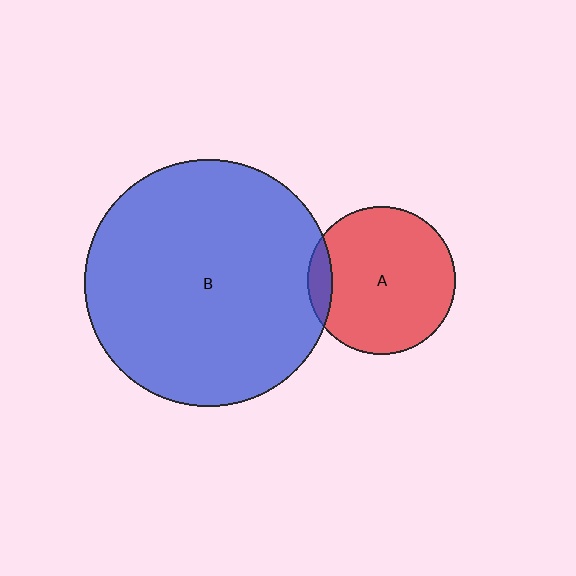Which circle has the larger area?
Circle B (blue).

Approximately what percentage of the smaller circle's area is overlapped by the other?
Approximately 10%.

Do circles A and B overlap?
Yes.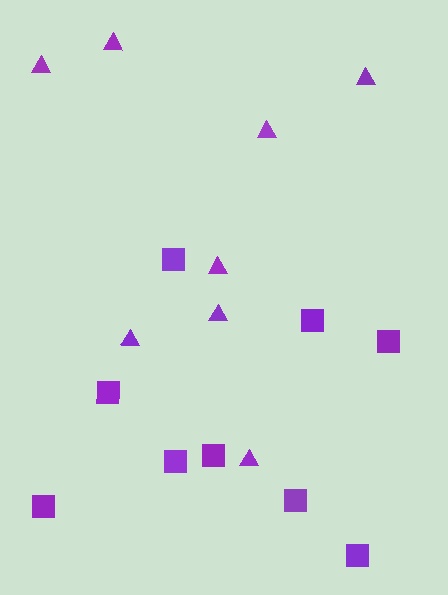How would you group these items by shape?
There are 2 groups: one group of triangles (8) and one group of squares (9).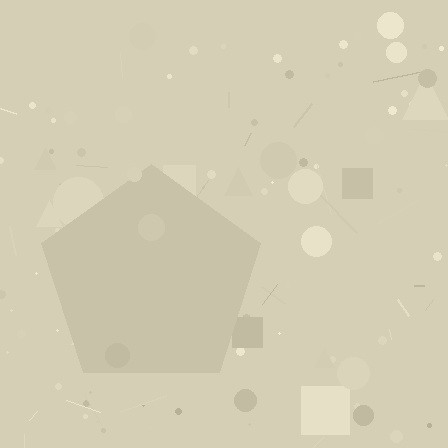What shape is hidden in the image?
A pentagon is hidden in the image.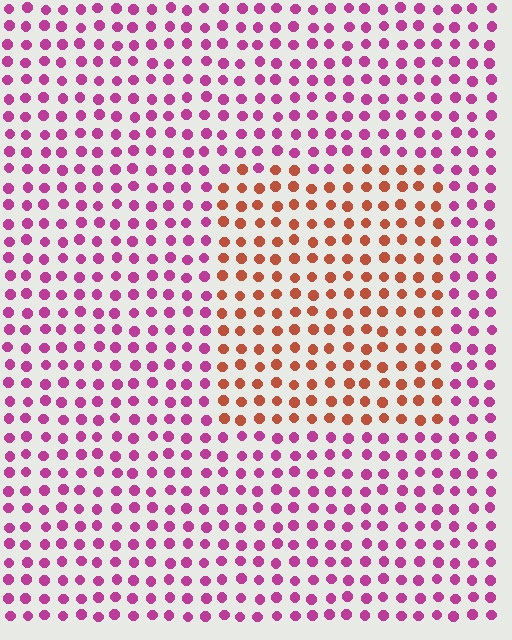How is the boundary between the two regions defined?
The boundary is defined purely by a slight shift in hue (about 53 degrees). Spacing, size, and orientation are identical on both sides.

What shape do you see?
I see a rectangle.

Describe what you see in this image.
The image is filled with small magenta elements in a uniform arrangement. A rectangle-shaped region is visible where the elements are tinted to a slightly different hue, forming a subtle color boundary.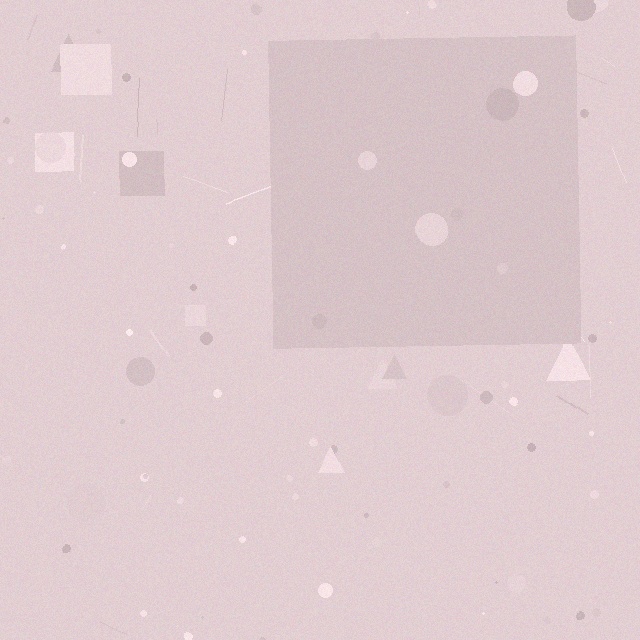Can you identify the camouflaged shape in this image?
The camouflaged shape is a square.